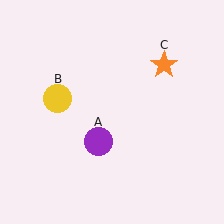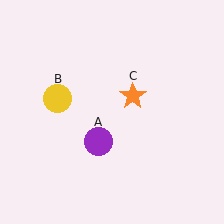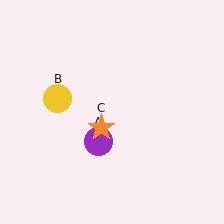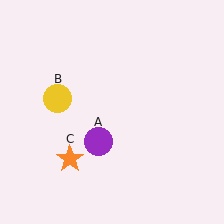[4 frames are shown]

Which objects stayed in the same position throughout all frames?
Purple circle (object A) and yellow circle (object B) remained stationary.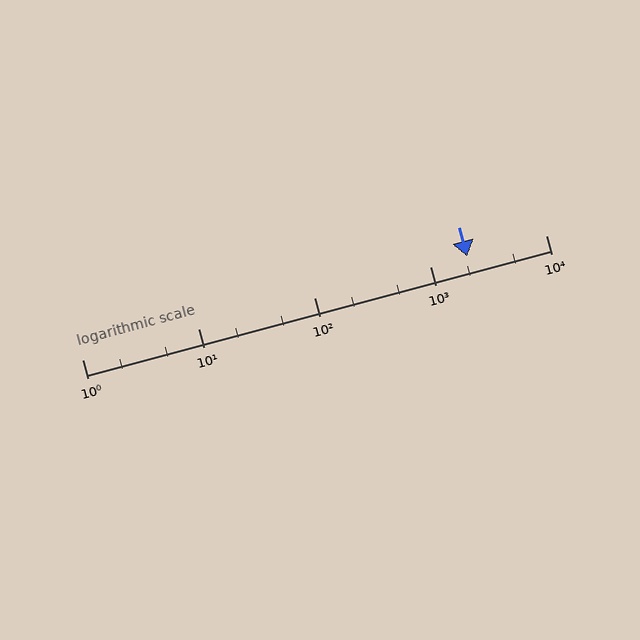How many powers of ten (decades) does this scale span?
The scale spans 4 decades, from 1 to 10000.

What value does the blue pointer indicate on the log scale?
The pointer indicates approximately 2100.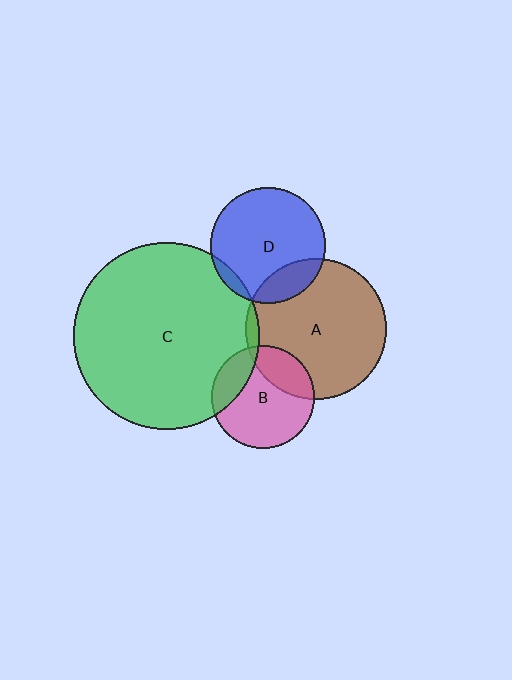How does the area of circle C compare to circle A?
Approximately 1.8 times.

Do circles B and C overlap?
Yes.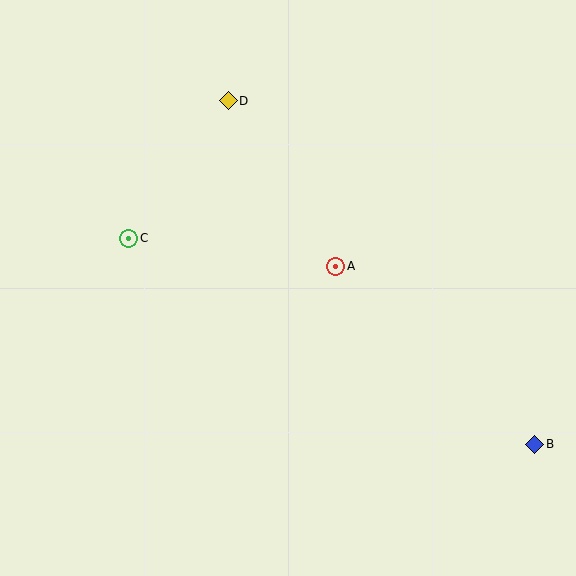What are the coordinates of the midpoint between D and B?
The midpoint between D and B is at (382, 272).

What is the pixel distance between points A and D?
The distance between A and D is 197 pixels.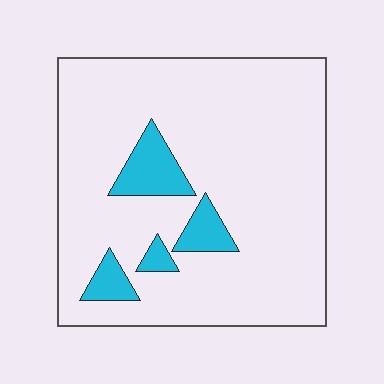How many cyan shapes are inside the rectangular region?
4.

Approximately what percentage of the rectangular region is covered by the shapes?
Approximately 10%.